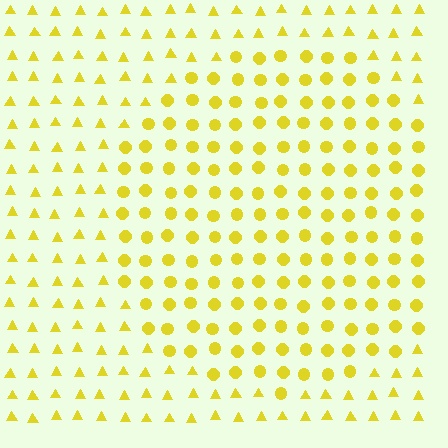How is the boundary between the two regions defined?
The boundary is defined by a change in element shape: circles inside vs. triangles outside. All elements share the same color and spacing.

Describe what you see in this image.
The image is filled with small yellow elements arranged in a uniform grid. A circle-shaped region contains circles, while the surrounding area contains triangles. The boundary is defined purely by the change in element shape.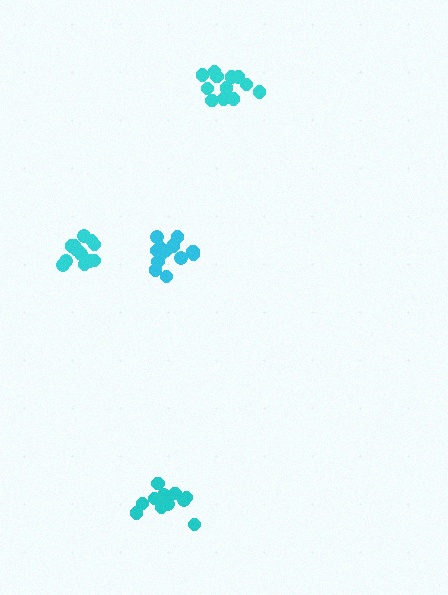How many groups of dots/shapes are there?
There are 4 groups.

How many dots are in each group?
Group 1: 15 dots, Group 2: 13 dots, Group 3: 13 dots, Group 4: 13 dots (54 total).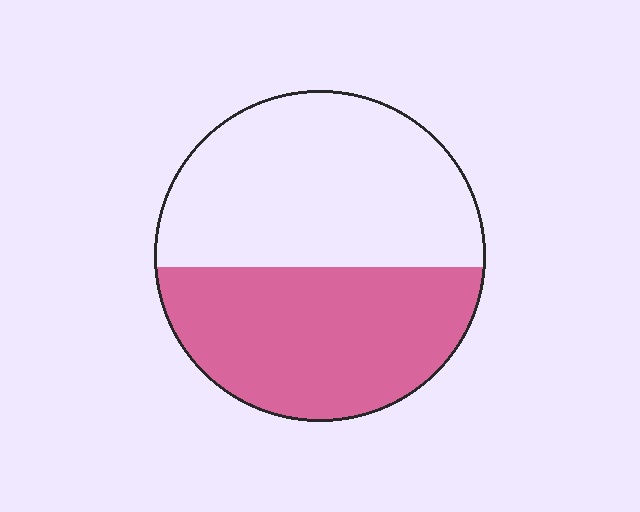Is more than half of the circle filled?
No.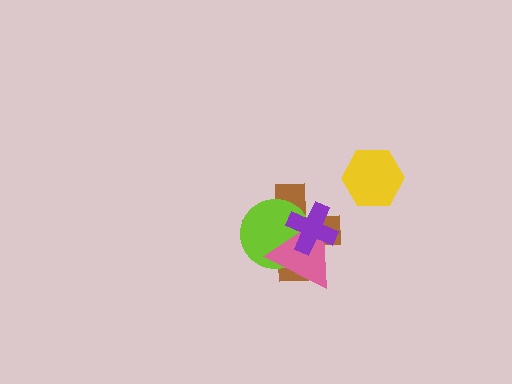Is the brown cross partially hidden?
Yes, it is partially covered by another shape.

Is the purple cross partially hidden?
No, no other shape covers it.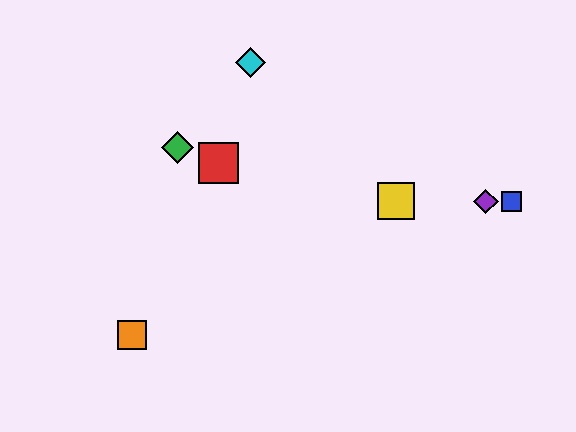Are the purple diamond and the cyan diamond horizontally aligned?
No, the purple diamond is at y≈201 and the cyan diamond is at y≈63.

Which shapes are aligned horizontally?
The blue square, the yellow square, the purple diamond are aligned horizontally.